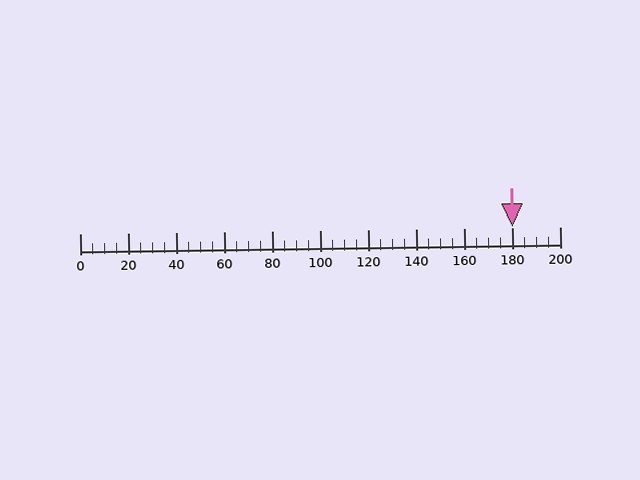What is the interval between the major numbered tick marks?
The major tick marks are spaced 20 units apart.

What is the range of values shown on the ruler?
The ruler shows values from 0 to 200.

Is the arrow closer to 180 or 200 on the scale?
The arrow is closer to 180.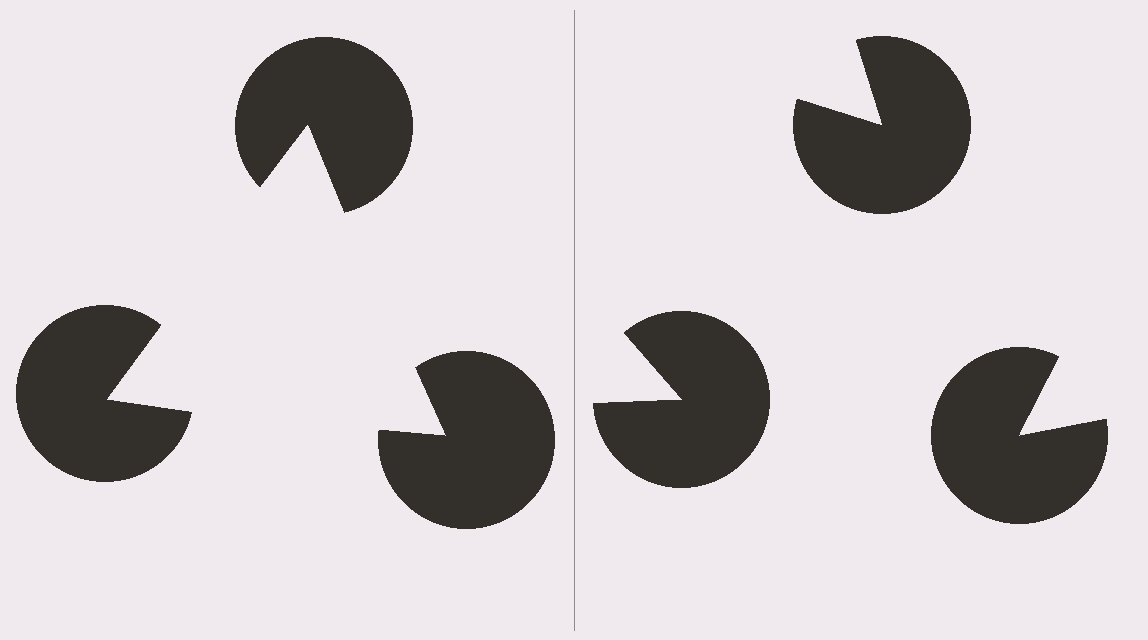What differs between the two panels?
The pac-man discs are positioned identically on both sides; only the wedge orientations differ. On the left they align to a triangle; on the right they are misaligned.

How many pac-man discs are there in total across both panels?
6 — 3 on each side.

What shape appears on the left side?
An illusory triangle.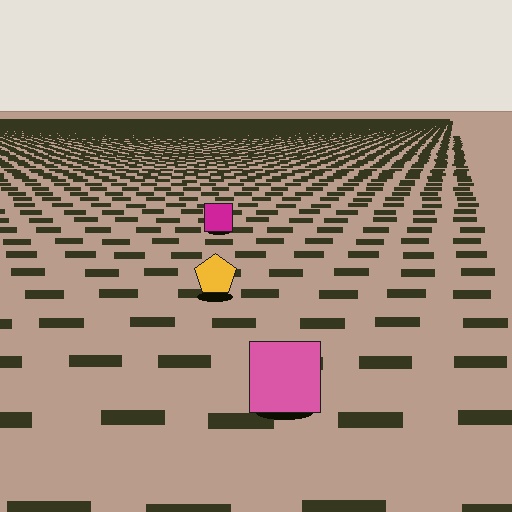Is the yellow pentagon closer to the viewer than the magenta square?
Yes. The yellow pentagon is closer — you can tell from the texture gradient: the ground texture is coarser near it.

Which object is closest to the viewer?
The pink square is closest. The texture marks near it are larger and more spread out.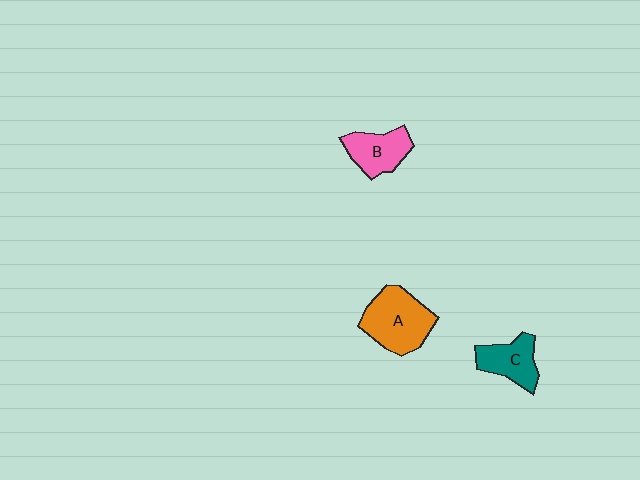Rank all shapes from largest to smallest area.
From largest to smallest: A (orange), B (pink), C (teal).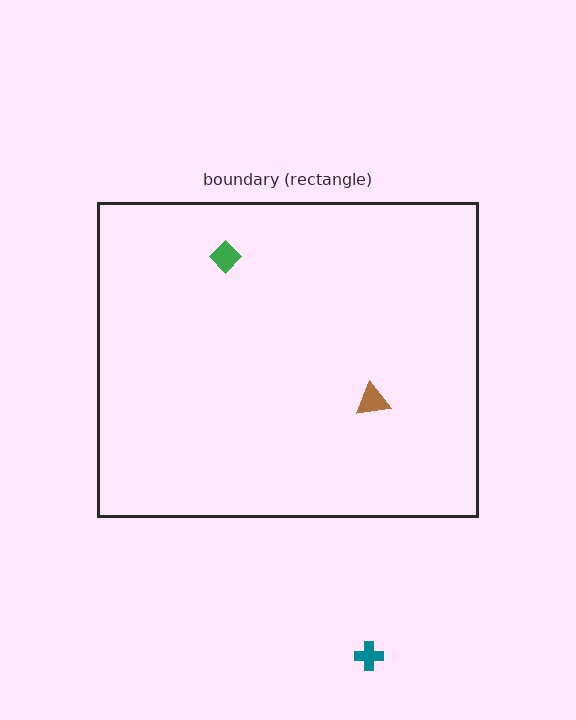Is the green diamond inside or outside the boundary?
Inside.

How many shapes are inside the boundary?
2 inside, 1 outside.